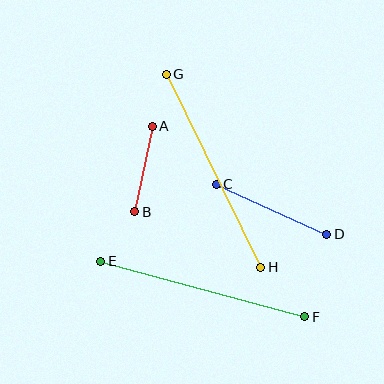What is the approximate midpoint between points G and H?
The midpoint is at approximately (213, 171) pixels.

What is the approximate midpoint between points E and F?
The midpoint is at approximately (203, 289) pixels.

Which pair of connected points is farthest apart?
Points G and H are farthest apart.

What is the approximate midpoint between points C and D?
The midpoint is at approximately (271, 209) pixels.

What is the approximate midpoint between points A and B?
The midpoint is at approximately (143, 169) pixels.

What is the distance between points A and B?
The distance is approximately 88 pixels.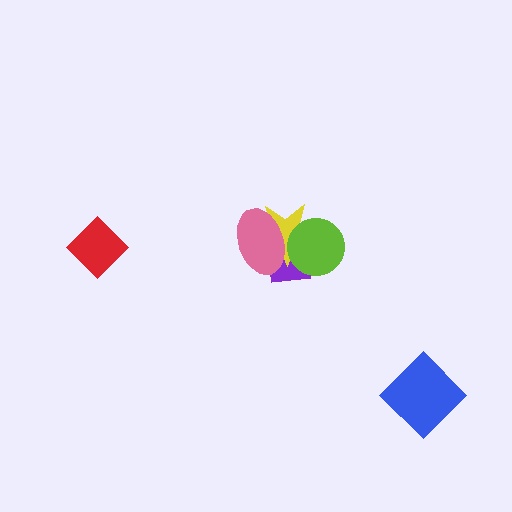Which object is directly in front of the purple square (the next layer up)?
The yellow star is directly in front of the purple square.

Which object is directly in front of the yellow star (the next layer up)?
The pink ellipse is directly in front of the yellow star.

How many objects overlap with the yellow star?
3 objects overlap with the yellow star.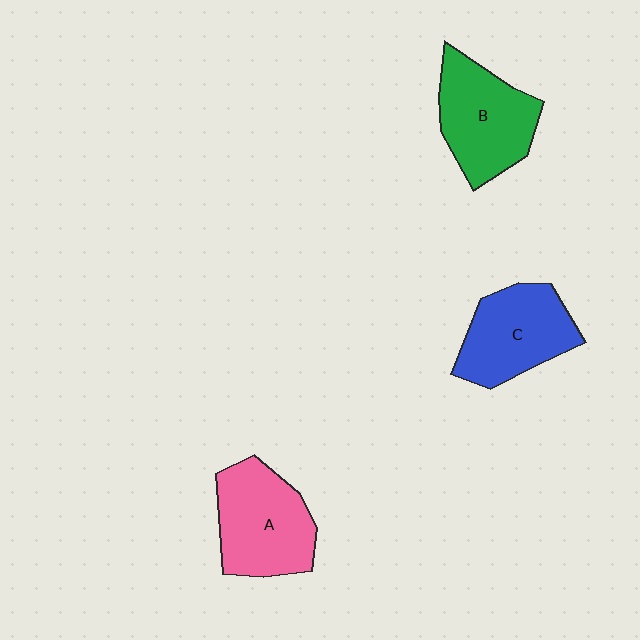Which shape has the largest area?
Shape A (pink).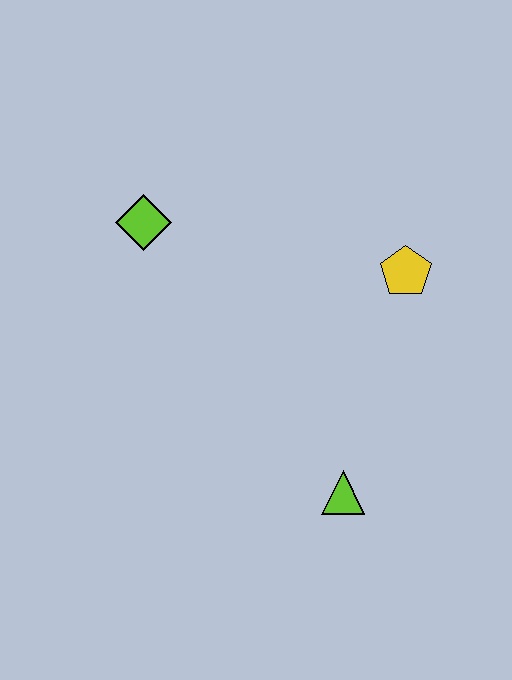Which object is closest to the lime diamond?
The yellow pentagon is closest to the lime diamond.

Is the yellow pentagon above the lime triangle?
Yes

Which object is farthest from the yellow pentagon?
The lime diamond is farthest from the yellow pentagon.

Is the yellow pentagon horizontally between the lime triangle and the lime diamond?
No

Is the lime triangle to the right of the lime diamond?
Yes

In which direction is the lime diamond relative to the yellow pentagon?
The lime diamond is to the left of the yellow pentagon.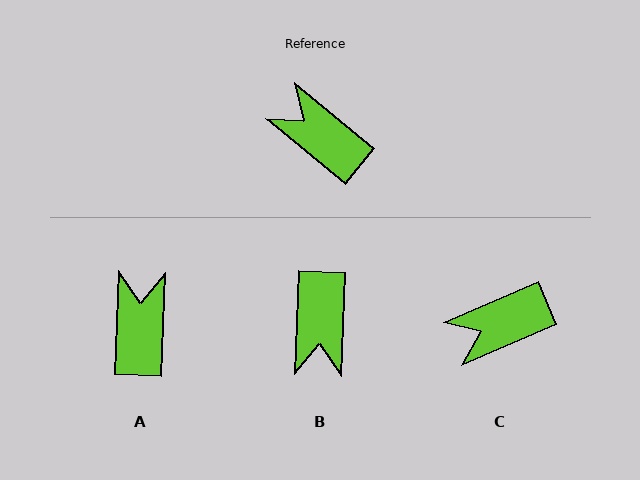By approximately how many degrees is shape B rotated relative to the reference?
Approximately 127 degrees counter-clockwise.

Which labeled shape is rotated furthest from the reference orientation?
B, about 127 degrees away.